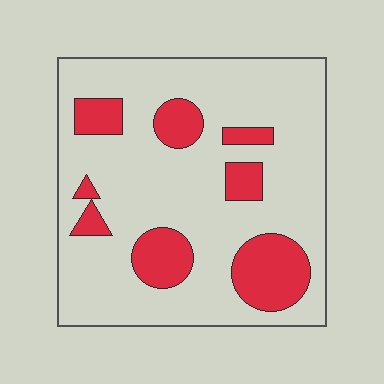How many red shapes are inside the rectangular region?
8.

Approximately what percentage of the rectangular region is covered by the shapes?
Approximately 20%.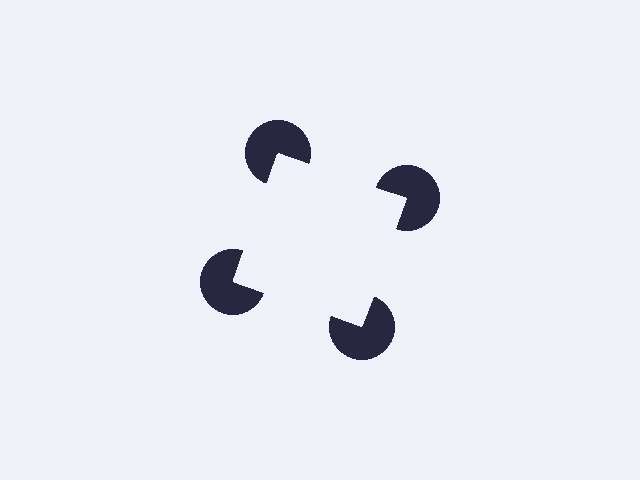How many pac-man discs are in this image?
There are 4 — one at each vertex of the illusory square.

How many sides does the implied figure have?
4 sides.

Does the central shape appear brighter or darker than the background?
It typically appears slightly brighter than the background, even though no actual brightness change is drawn.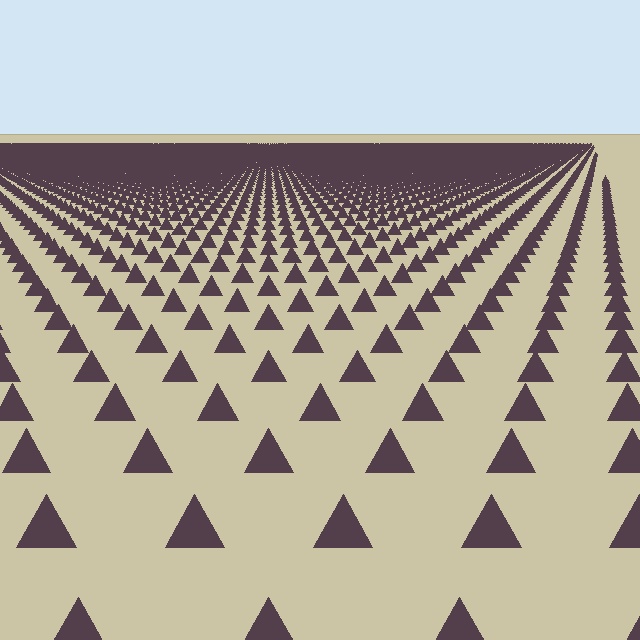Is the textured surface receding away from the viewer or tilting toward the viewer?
The surface is receding away from the viewer. Texture elements get smaller and denser toward the top.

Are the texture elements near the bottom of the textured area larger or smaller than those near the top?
Larger. Near the bottom, elements are closer to the viewer and appear at a bigger on-screen size.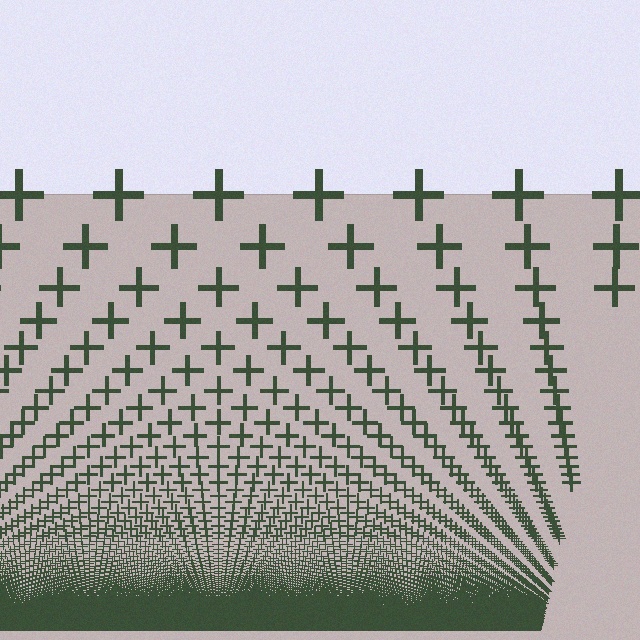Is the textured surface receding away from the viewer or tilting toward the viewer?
The surface appears to tilt toward the viewer. Texture elements get larger and sparser toward the top.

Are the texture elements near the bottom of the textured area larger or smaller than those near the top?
Smaller. The gradient is inverted — elements near the bottom are smaller and denser.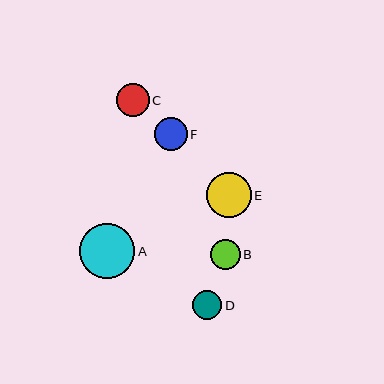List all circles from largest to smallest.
From largest to smallest: A, E, F, C, B, D.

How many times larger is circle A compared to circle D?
Circle A is approximately 1.9 times the size of circle D.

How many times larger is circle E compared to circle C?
Circle E is approximately 1.4 times the size of circle C.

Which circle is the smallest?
Circle D is the smallest with a size of approximately 29 pixels.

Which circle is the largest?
Circle A is the largest with a size of approximately 55 pixels.